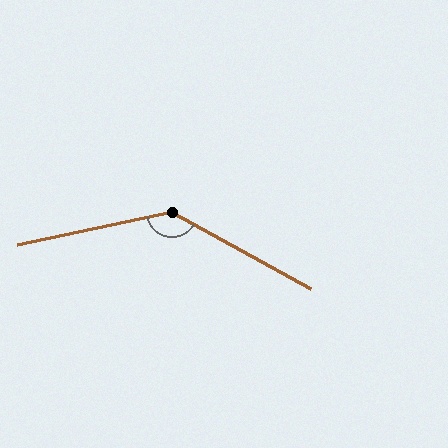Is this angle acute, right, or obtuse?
It is obtuse.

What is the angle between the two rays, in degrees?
Approximately 139 degrees.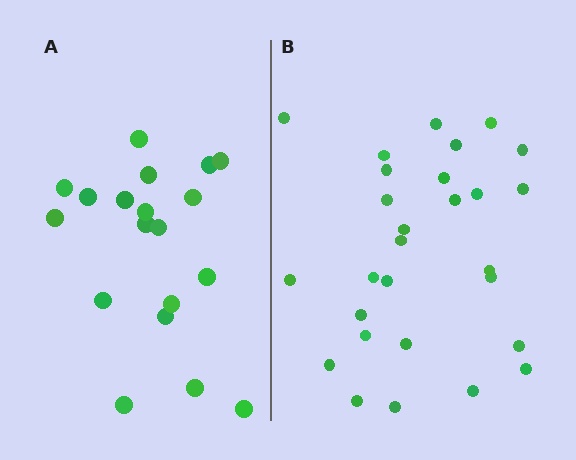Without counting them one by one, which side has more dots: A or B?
Region B (the right region) has more dots.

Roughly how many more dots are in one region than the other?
Region B has roughly 8 or so more dots than region A.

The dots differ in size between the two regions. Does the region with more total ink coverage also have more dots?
No. Region A has more total ink coverage because its dots are larger, but region B actually contains more individual dots. Total area can be misleading — the number of items is what matters here.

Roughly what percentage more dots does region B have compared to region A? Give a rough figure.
About 45% more.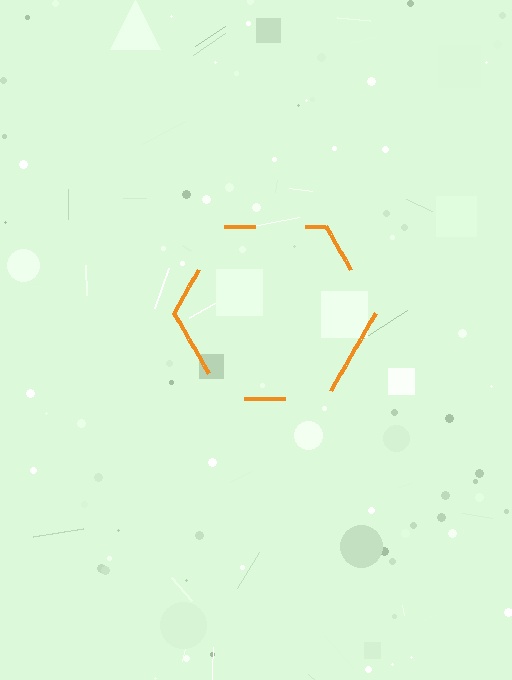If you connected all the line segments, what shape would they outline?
They would outline a hexagon.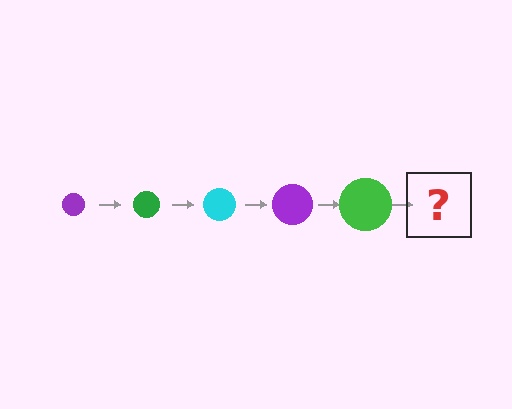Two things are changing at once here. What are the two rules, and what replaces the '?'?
The two rules are that the circle grows larger each step and the color cycles through purple, green, and cyan. The '?' should be a cyan circle, larger than the previous one.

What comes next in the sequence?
The next element should be a cyan circle, larger than the previous one.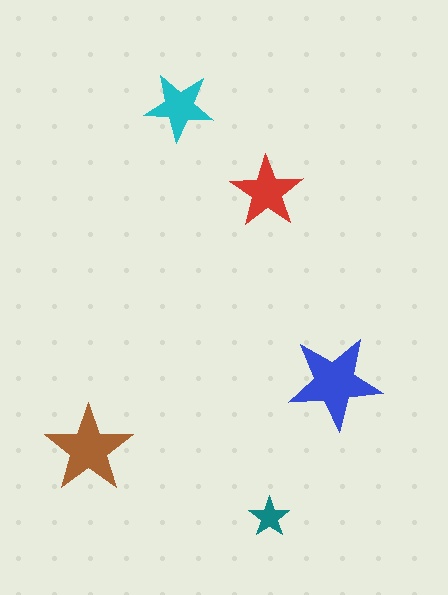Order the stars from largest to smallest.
the blue one, the brown one, the red one, the cyan one, the teal one.